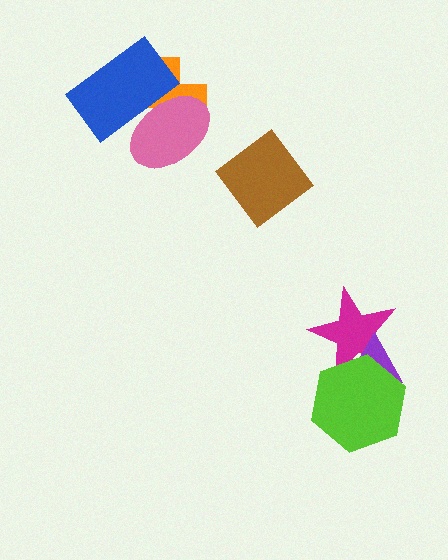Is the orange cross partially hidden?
Yes, it is partially covered by another shape.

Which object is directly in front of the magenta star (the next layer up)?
The purple triangle is directly in front of the magenta star.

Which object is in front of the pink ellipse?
The blue rectangle is in front of the pink ellipse.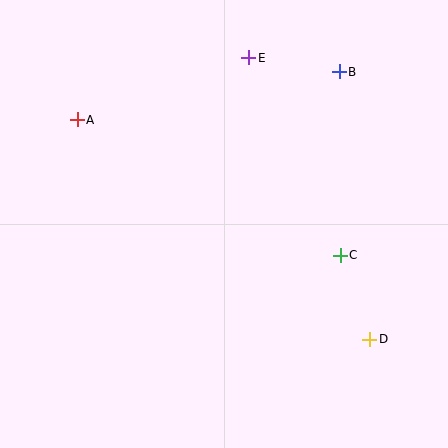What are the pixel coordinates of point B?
Point B is at (339, 72).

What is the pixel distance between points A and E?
The distance between A and E is 182 pixels.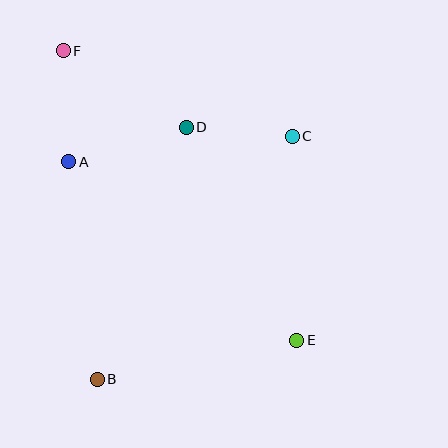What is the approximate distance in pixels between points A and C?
The distance between A and C is approximately 225 pixels.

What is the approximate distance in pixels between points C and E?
The distance between C and E is approximately 204 pixels.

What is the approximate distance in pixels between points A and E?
The distance between A and E is approximately 290 pixels.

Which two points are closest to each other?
Points C and D are closest to each other.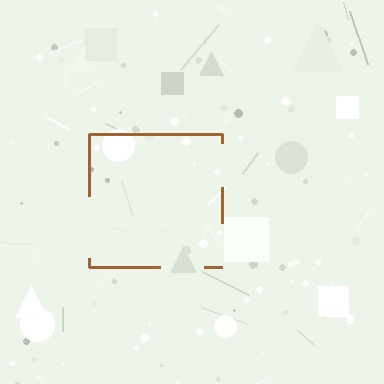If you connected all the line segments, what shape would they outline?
They would outline a square.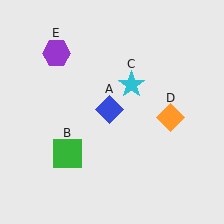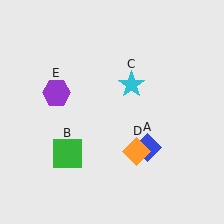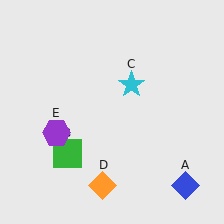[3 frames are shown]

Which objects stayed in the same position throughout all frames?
Green square (object B) and cyan star (object C) remained stationary.